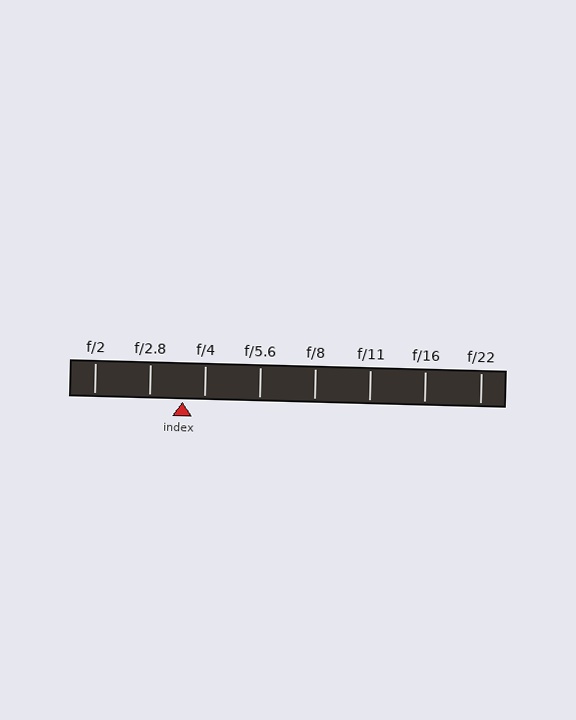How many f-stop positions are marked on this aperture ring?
There are 8 f-stop positions marked.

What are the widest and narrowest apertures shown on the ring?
The widest aperture shown is f/2 and the narrowest is f/22.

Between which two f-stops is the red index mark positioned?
The index mark is between f/2.8 and f/4.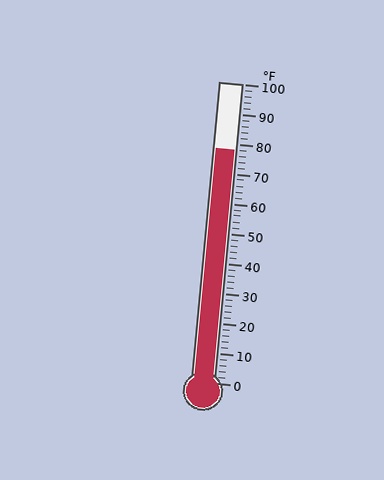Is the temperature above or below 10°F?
The temperature is above 10°F.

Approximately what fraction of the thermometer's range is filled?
The thermometer is filled to approximately 80% of its range.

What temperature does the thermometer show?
The thermometer shows approximately 78°F.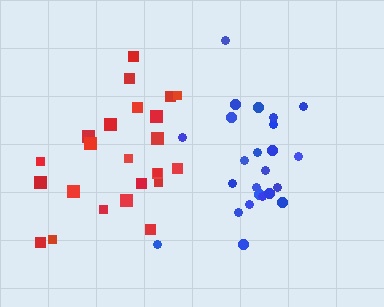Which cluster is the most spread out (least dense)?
Red.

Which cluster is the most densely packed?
Blue.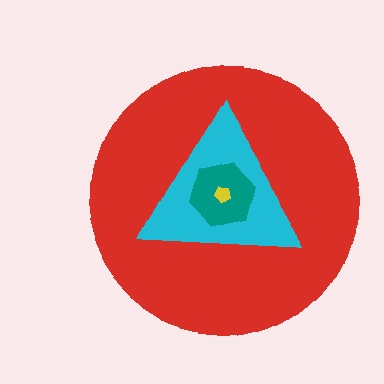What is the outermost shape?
The red circle.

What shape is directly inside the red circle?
The cyan triangle.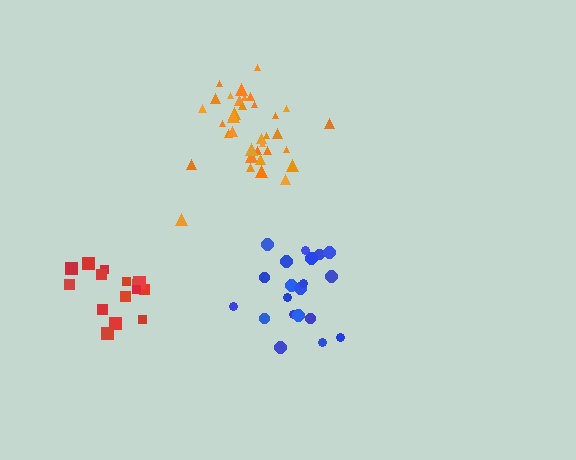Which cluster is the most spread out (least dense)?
Blue.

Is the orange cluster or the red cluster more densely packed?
Orange.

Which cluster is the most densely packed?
Orange.